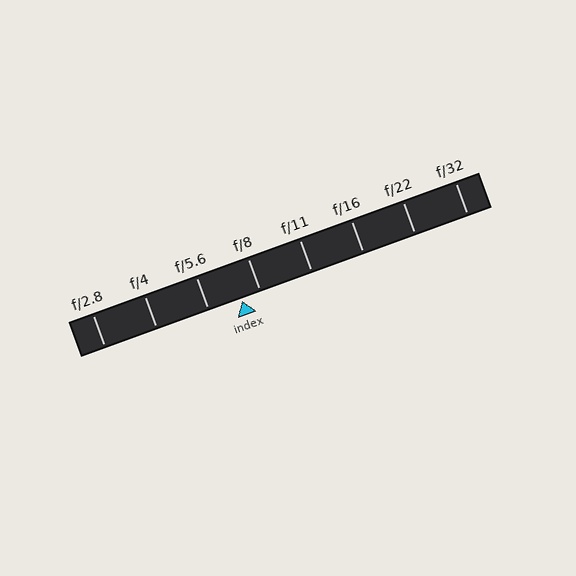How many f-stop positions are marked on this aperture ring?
There are 8 f-stop positions marked.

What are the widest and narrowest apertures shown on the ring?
The widest aperture shown is f/2.8 and the narrowest is f/32.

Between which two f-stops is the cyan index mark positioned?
The index mark is between f/5.6 and f/8.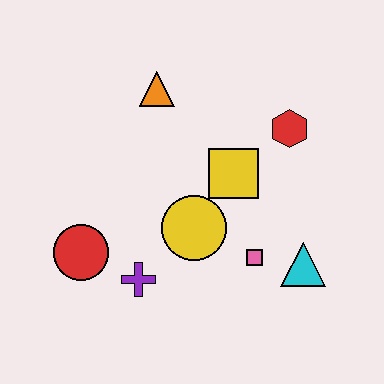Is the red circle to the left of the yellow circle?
Yes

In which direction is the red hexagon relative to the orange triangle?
The red hexagon is to the right of the orange triangle.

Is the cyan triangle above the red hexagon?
No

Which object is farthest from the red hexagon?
The red circle is farthest from the red hexagon.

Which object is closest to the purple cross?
The red circle is closest to the purple cross.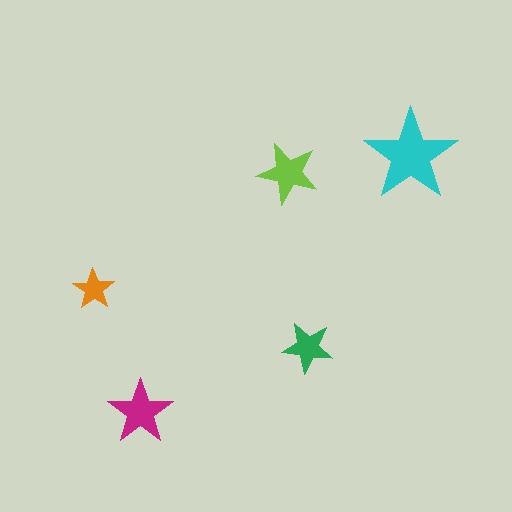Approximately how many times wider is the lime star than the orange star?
About 1.5 times wider.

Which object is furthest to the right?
The cyan star is rightmost.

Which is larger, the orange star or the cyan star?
The cyan one.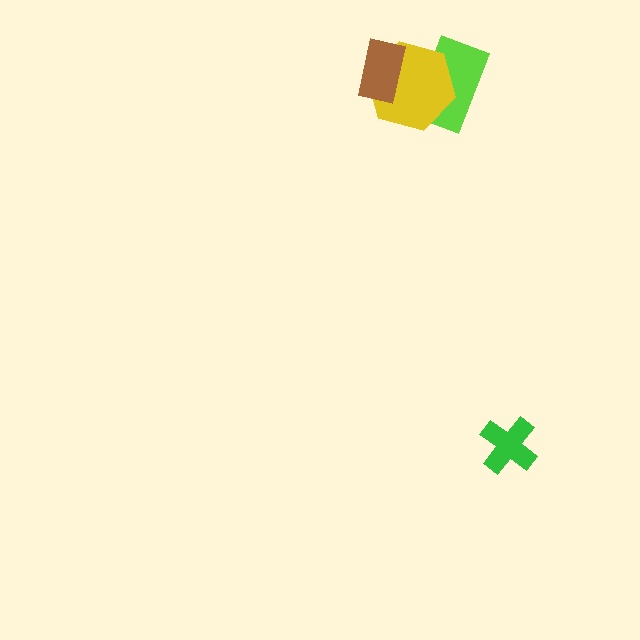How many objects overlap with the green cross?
0 objects overlap with the green cross.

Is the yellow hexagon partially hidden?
Yes, it is partially covered by another shape.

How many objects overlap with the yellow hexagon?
2 objects overlap with the yellow hexagon.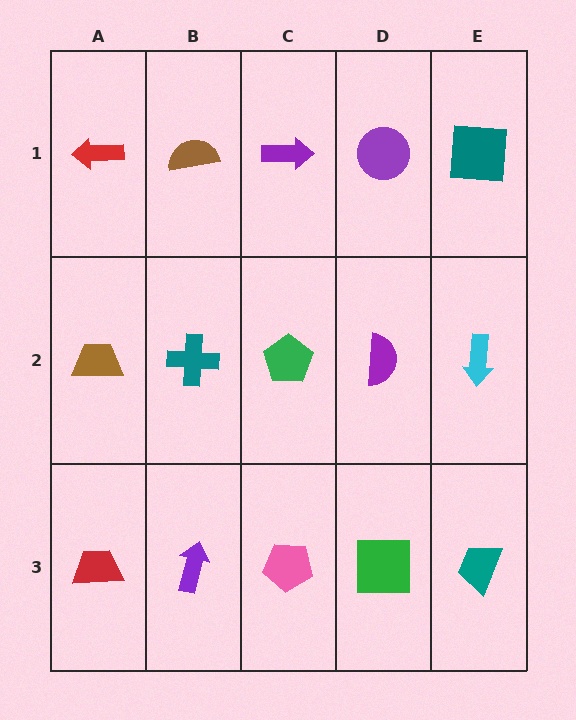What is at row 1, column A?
A red arrow.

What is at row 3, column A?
A red trapezoid.